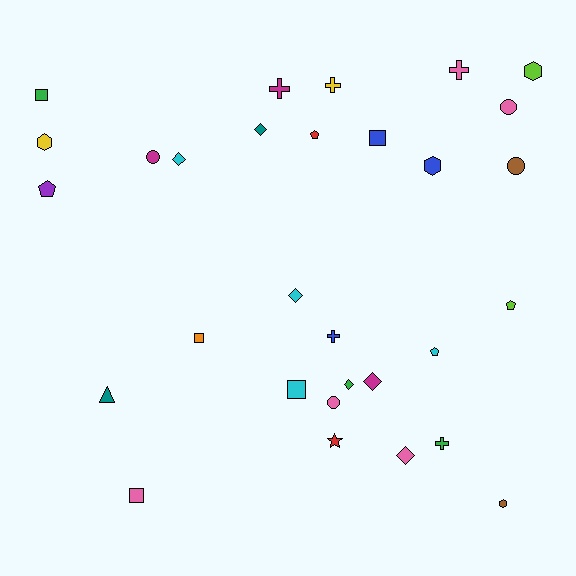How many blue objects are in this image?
There are 3 blue objects.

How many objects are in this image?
There are 30 objects.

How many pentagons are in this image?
There are 4 pentagons.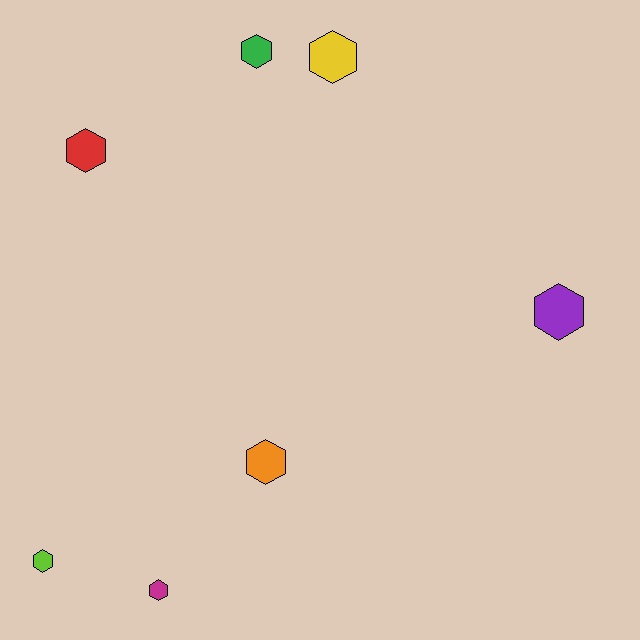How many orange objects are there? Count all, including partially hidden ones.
There is 1 orange object.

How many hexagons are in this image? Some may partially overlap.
There are 7 hexagons.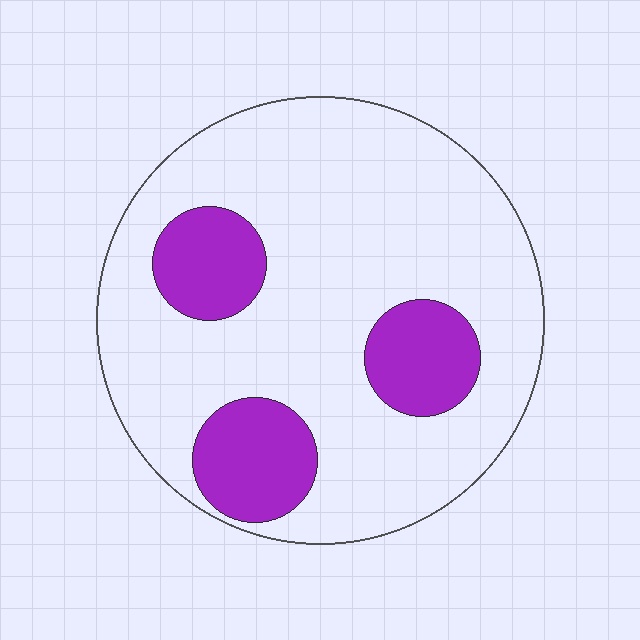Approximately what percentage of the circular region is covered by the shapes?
Approximately 20%.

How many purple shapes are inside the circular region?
3.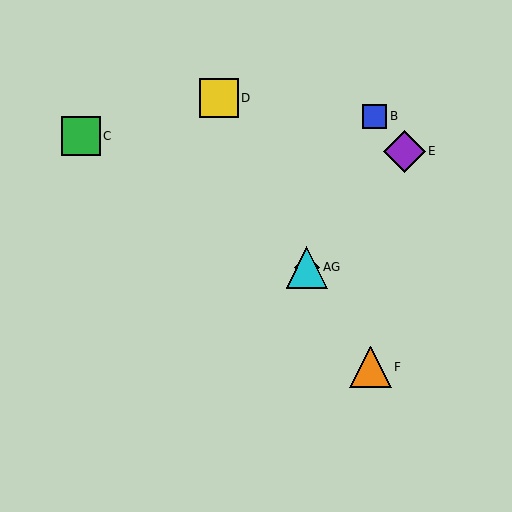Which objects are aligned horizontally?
Objects A, G are aligned horizontally.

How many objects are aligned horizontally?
2 objects (A, G) are aligned horizontally.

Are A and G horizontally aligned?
Yes, both are at y≈267.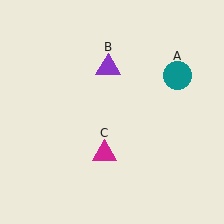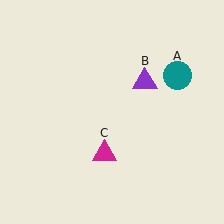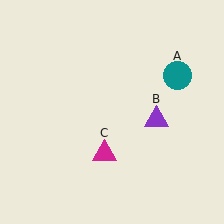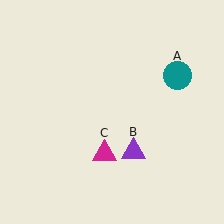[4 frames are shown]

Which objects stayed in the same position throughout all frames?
Teal circle (object A) and magenta triangle (object C) remained stationary.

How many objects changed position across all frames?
1 object changed position: purple triangle (object B).